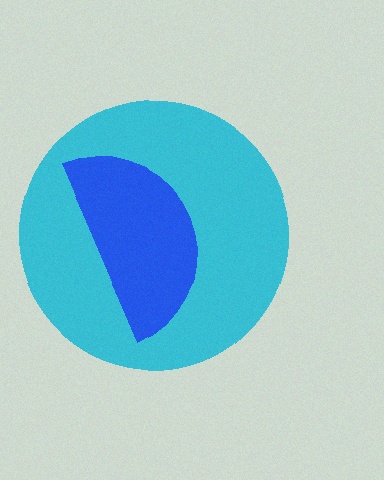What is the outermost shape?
The cyan circle.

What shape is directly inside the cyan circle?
The blue semicircle.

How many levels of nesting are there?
2.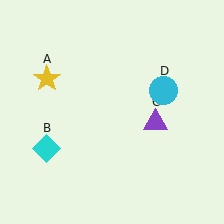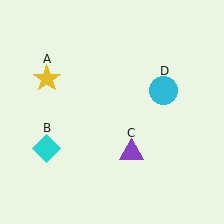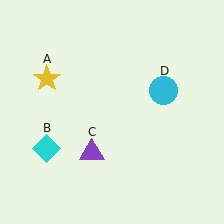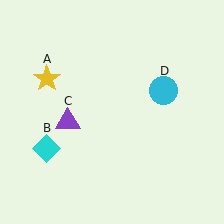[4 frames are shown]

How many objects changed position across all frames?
1 object changed position: purple triangle (object C).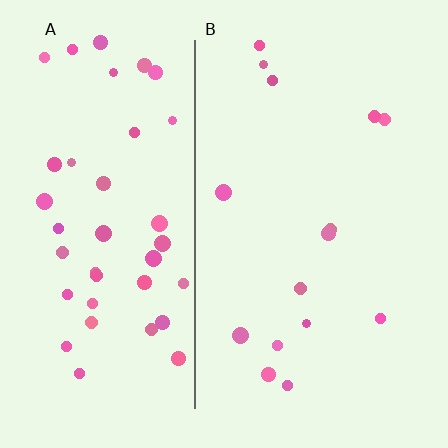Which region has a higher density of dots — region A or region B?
A (the left).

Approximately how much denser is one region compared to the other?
Approximately 2.8× — region A over region B.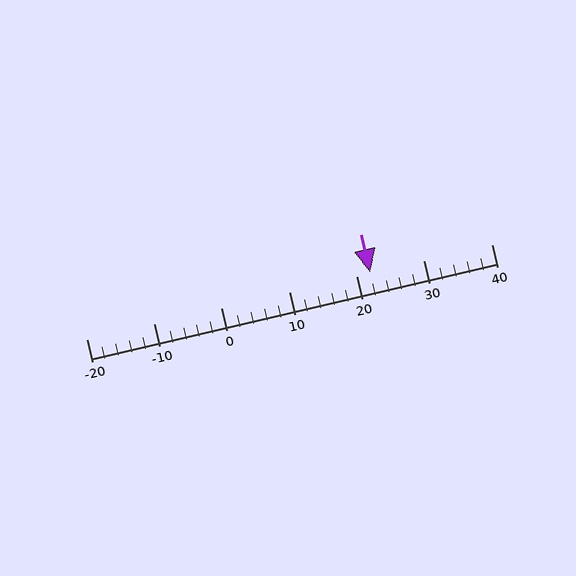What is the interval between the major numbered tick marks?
The major tick marks are spaced 10 units apart.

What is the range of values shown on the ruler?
The ruler shows values from -20 to 40.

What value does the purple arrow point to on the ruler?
The purple arrow points to approximately 22.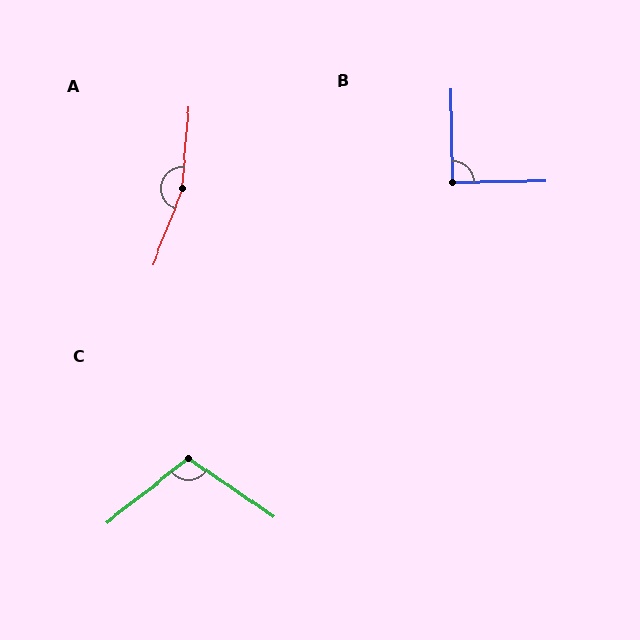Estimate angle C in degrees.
Approximately 107 degrees.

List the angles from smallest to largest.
B (90°), C (107°), A (164°).